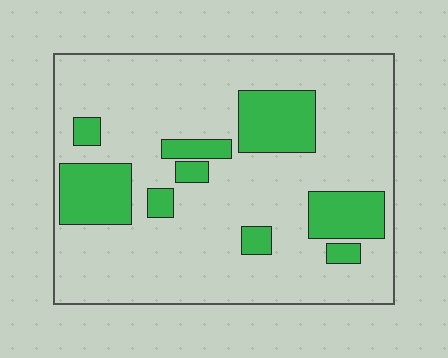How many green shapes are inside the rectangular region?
9.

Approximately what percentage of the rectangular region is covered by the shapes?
Approximately 20%.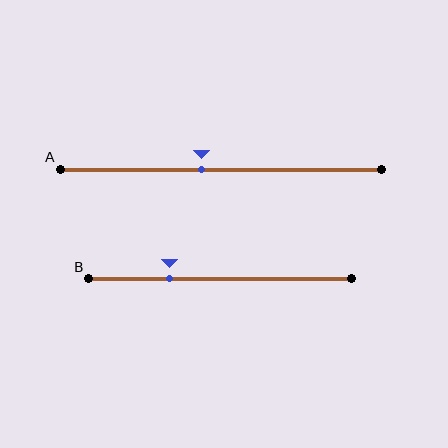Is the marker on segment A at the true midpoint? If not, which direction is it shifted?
No, the marker on segment A is shifted to the left by about 6% of the segment length.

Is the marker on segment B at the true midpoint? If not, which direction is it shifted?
No, the marker on segment B is shifted to the left by about 19% of the segment length.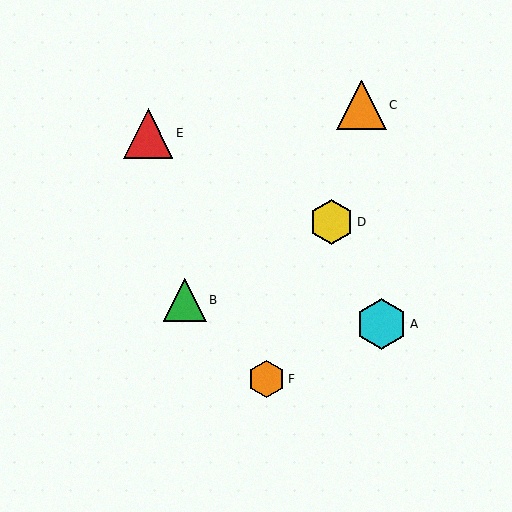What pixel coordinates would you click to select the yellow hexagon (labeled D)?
Click at (332, 222) to select the yellow hexagon D.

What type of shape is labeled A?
Shape A is a cyan hexagon.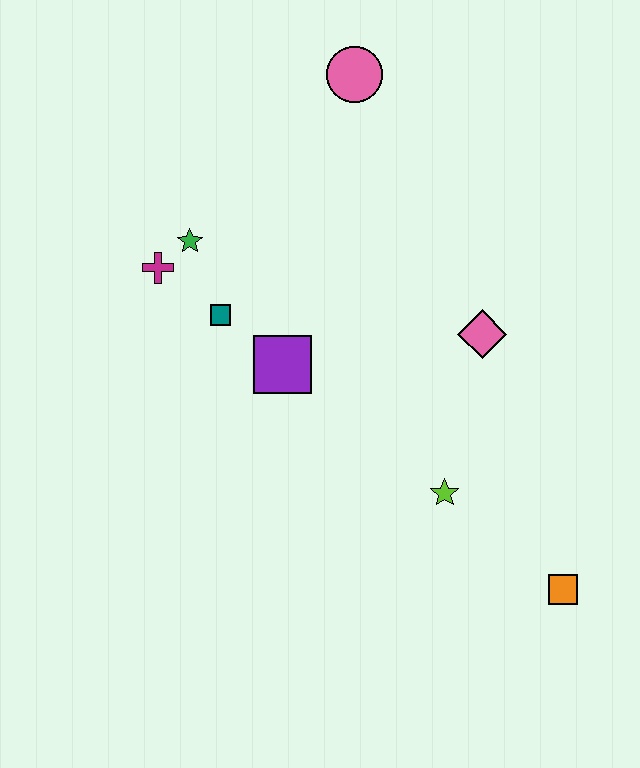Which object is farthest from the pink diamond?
The magenta cross is farthest from the pink diamond.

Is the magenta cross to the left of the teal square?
Yes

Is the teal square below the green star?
Yes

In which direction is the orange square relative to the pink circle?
The orange square is below the pink circle.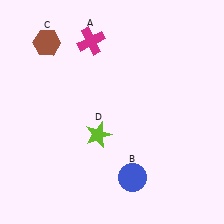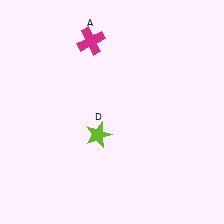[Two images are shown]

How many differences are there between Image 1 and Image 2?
There are 2 differences between the two images.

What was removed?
The blue circle (B), the brown hexagon (C) were removed in Image 2.